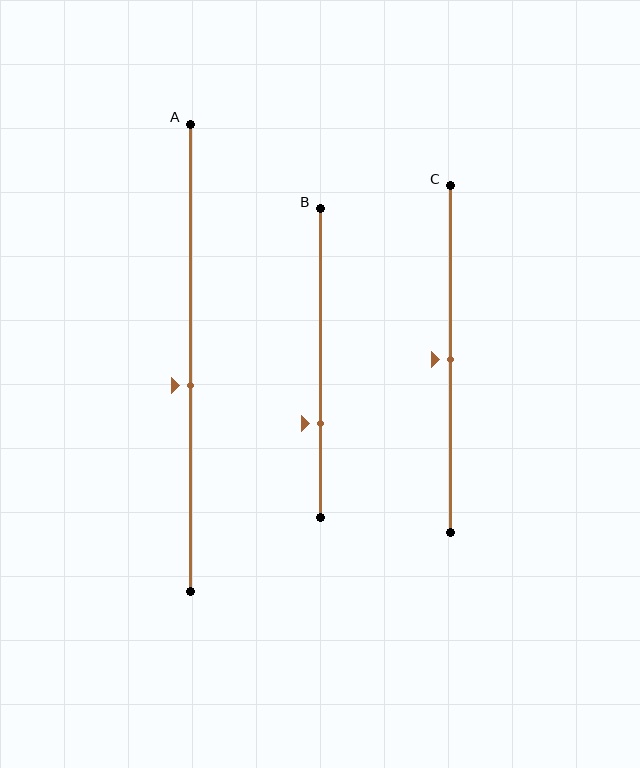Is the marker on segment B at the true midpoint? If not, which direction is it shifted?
No, the marker on segment B is shifted downward by about 20% of the segment length.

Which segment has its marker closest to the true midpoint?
Segment C has its marker closest to the true midpoint.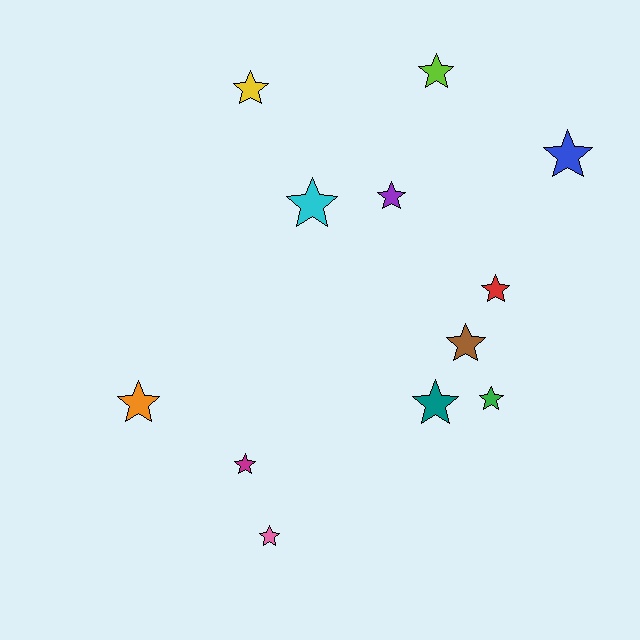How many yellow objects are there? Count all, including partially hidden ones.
There is 1 yellow object.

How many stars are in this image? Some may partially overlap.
There are 12 stars.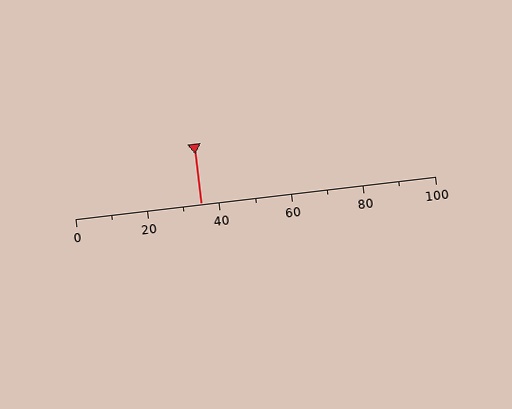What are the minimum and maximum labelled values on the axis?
The axis runs from 0 to 100.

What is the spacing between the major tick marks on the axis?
The major ticks are spaced 20 apart.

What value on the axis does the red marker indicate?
The marker indicates approximately 35.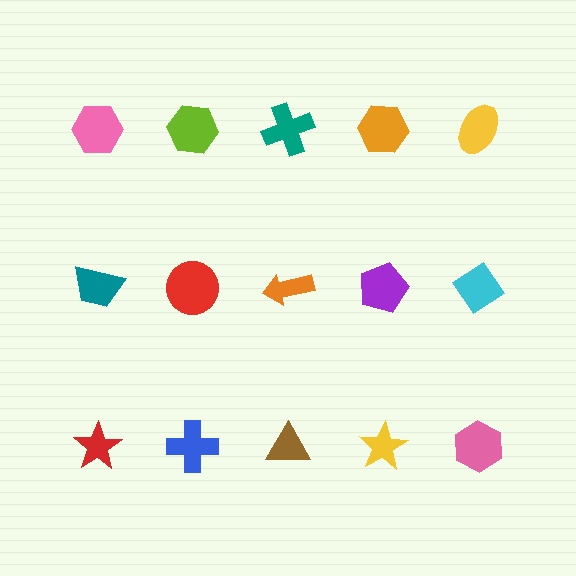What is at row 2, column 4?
A purple pentagon.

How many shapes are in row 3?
5 shapes.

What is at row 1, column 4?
An orange hexagon.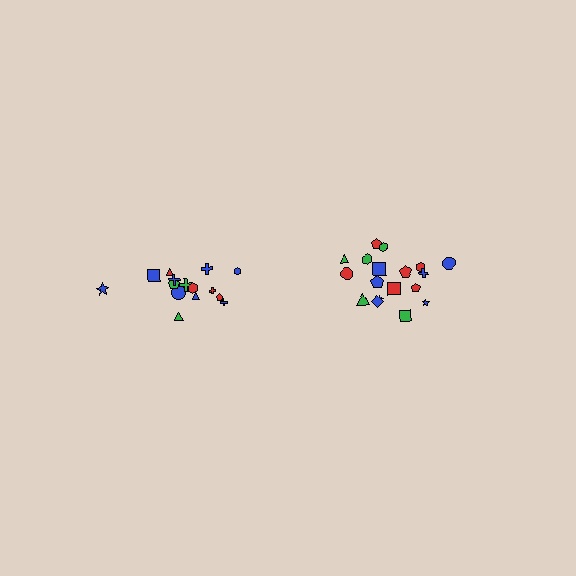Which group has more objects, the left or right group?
The right group.